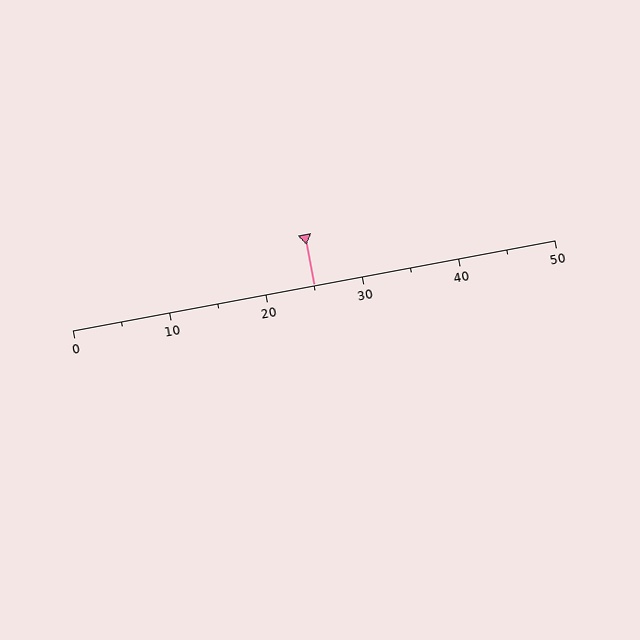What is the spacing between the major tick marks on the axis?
The major ticks are spaced 10 apart.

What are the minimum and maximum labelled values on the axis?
The axis runs from 0 to 50.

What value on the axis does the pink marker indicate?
The marker indicates approximately 25.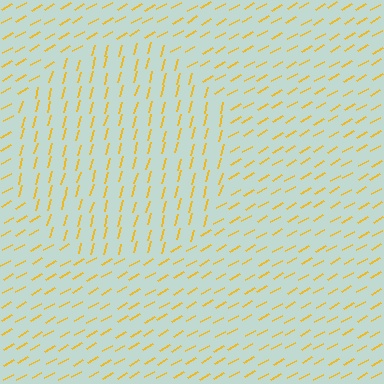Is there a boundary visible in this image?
Yes, there is a texture boundary formed by a change in line orientation.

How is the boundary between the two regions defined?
The boundary is defined purely by a change in line orientation (approximately 45 degrees difference). All lines are the same color and thickness.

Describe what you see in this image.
The image is filled with small yellow line segments. A circle region in the image has lines oriented differently from the surrounding lines, creating a visible texture boundary.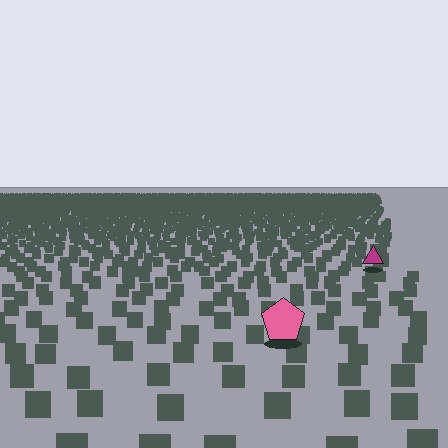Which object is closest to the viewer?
The pink pentagon is closest. The texture marks near it are larger and more spread out.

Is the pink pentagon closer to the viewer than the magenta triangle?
Yes. The pink pentagon is closer — you can tell from the texture gradient: the ground texture is coarser near it.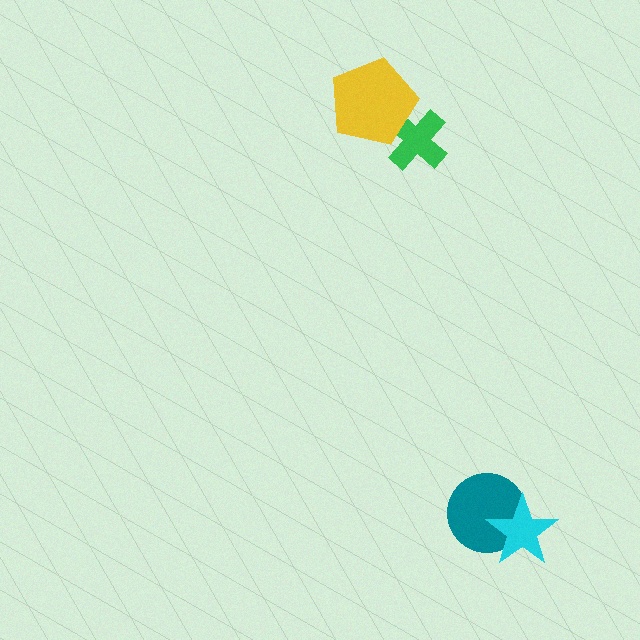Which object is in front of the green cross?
The yellow pentagon is in front of the green cross.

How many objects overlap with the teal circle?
1 object overlaps with the teal circle.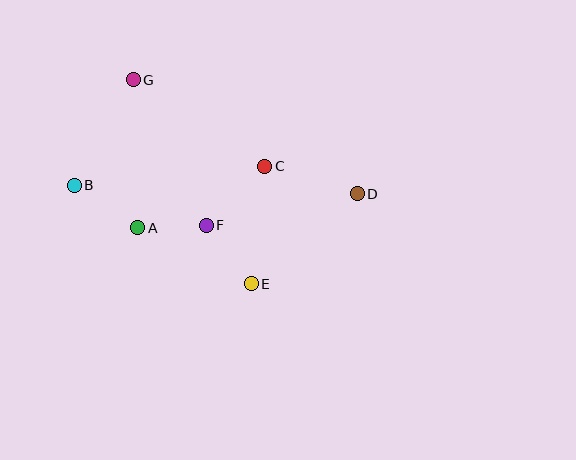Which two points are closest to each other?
Points A and F are closest to each other.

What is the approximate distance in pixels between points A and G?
The distance between A and G is approximately 148 pixels.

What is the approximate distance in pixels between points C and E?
The distance between C and E is approximately 118 pixels.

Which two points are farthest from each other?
Points B and D are farthest from each other.